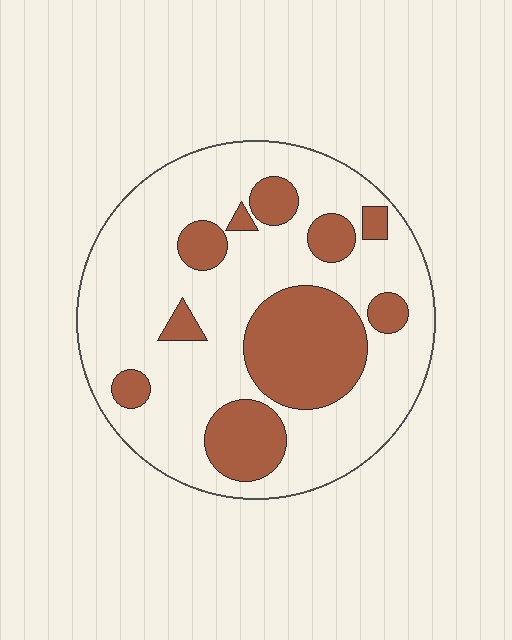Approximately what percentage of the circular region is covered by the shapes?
Approximately 30%.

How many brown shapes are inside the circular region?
10.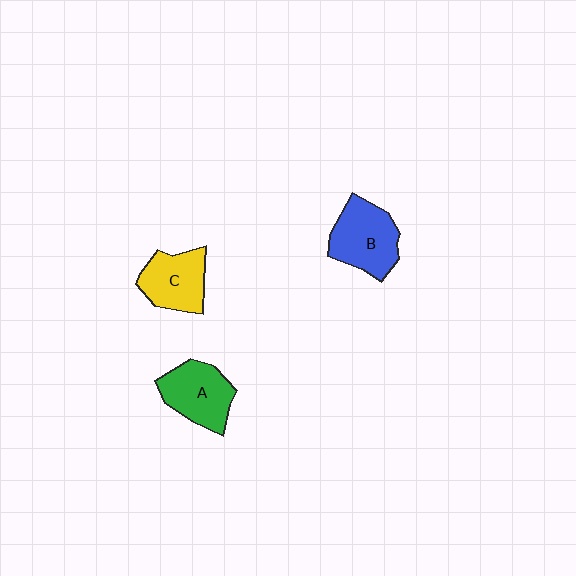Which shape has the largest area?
Shape B (blue).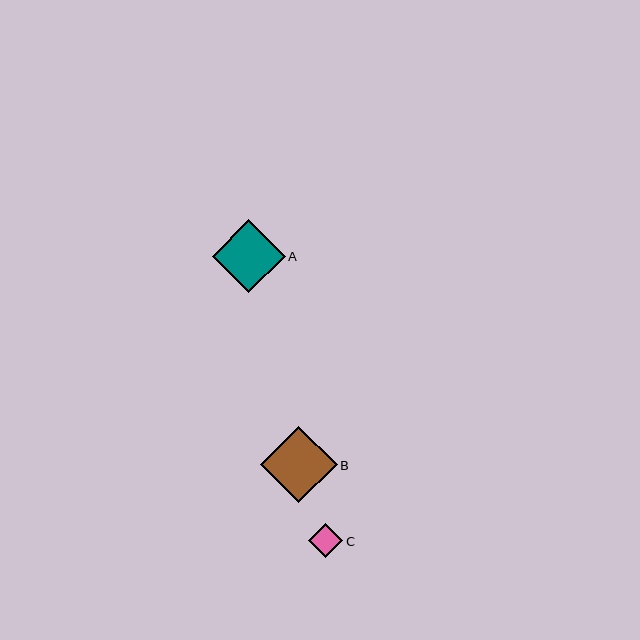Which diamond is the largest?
Diamond B is the largest with a size of approximately 76 pixels.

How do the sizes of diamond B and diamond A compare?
Diamond B and diamond A are approximately the same size.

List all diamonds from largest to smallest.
From largest to smallest: B, A, C.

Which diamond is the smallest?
Diamond C is the smallest with a size of approximately 34 pixels.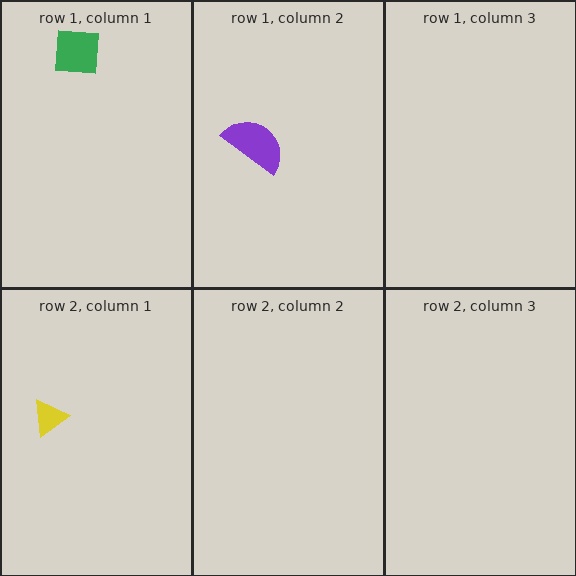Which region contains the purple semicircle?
The row 1, column 2 region.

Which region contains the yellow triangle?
The row 2, column 1 region.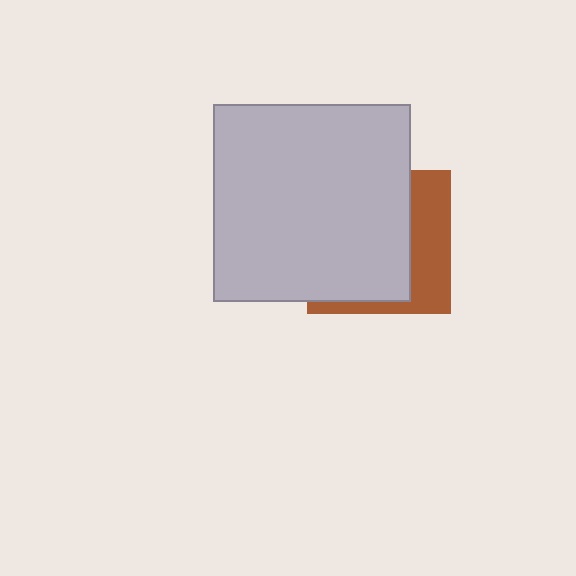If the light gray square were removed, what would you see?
You would see the complete brown square.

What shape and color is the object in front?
The object in front is a light gray square.